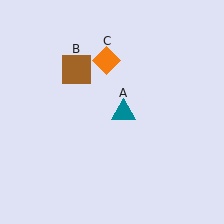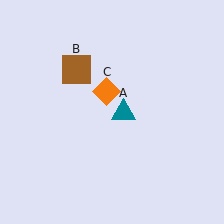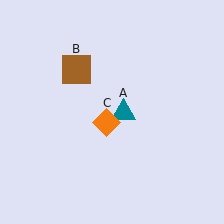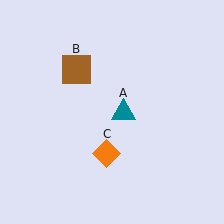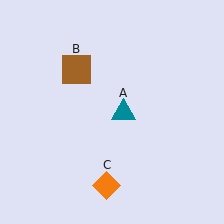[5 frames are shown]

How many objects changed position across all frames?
1 object changed position: orange diamond (object C).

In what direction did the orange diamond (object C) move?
The orange diamond (object C) moved down.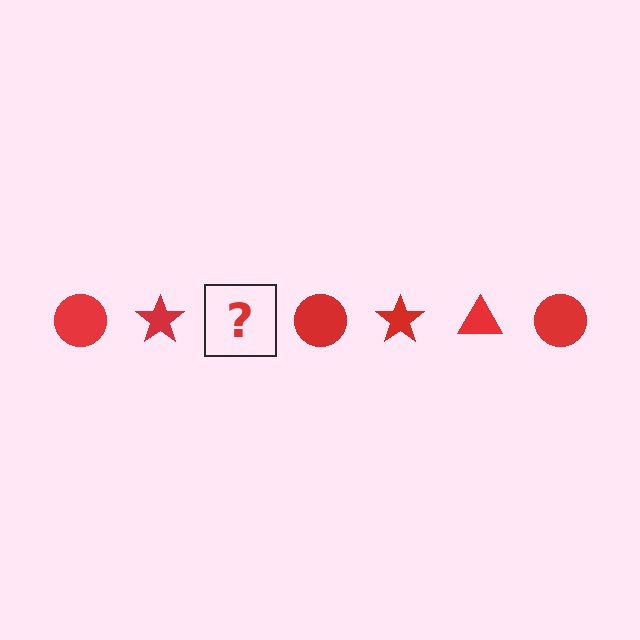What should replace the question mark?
The question mark should be replaced with a red triangle.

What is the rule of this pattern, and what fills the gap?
The rule is that the pattern cycles through circle, star, triangle shapes in red. The gap should be filled with a red triangle.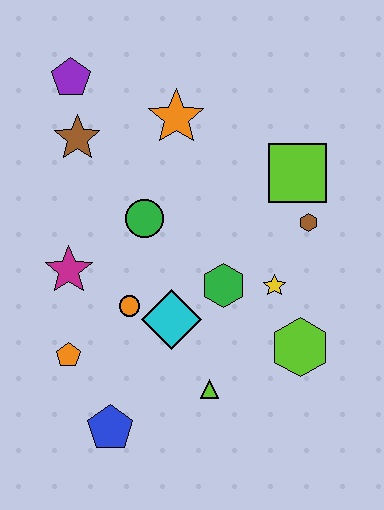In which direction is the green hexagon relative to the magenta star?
The green hexagon is to the right of the magenta star.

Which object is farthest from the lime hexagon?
The purple pentagon is farthest from the lime hexagon.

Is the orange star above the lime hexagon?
Yes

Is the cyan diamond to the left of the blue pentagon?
No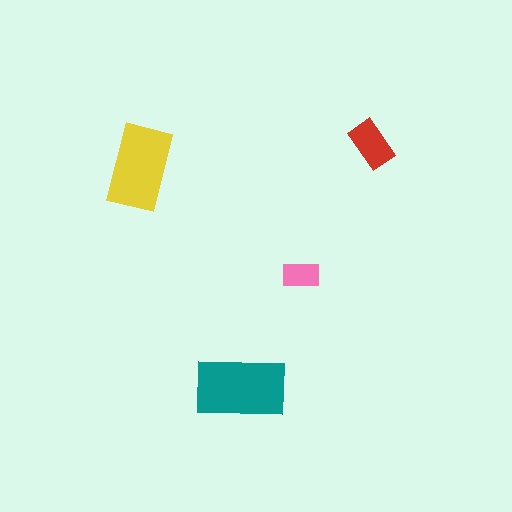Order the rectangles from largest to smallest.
the teal one, the yellow one, the red one, the pink one.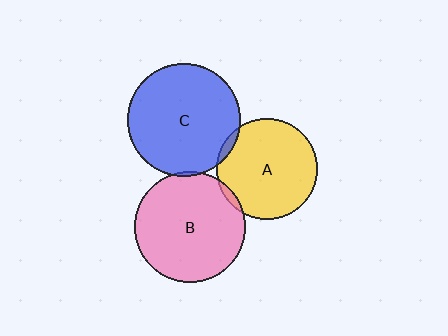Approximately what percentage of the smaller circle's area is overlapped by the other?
Approximately 5%.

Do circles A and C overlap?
Yes.